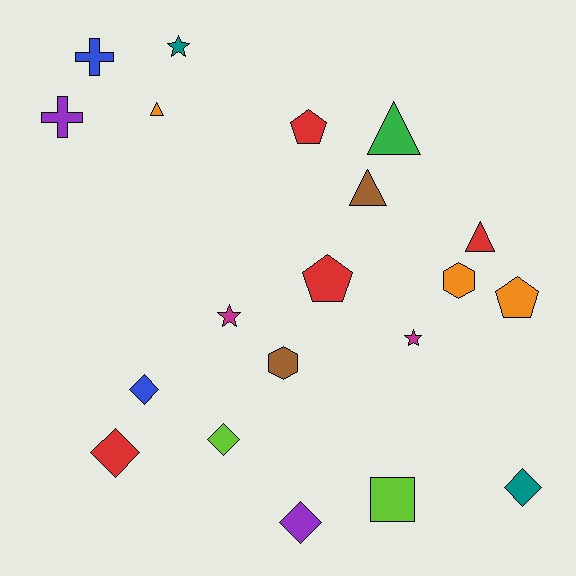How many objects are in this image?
There are 20 objects.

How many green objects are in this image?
There is 1 green object.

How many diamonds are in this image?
There are 5 diamonds.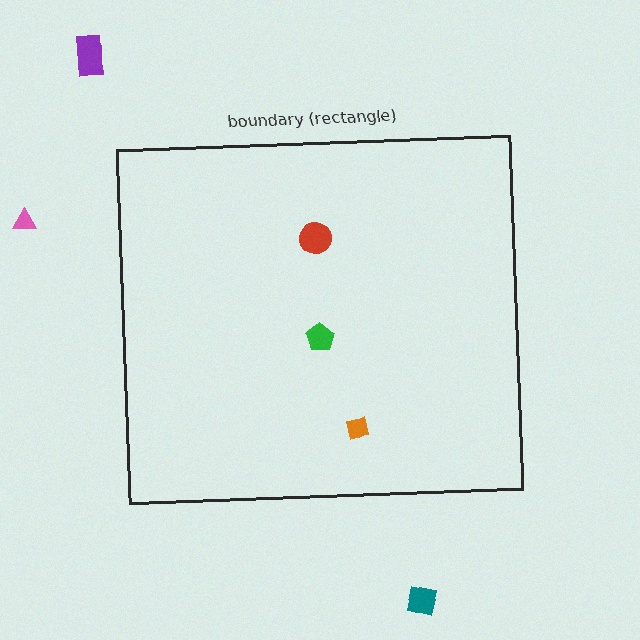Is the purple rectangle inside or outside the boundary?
Outside.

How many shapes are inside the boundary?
3 inside, 3 outside.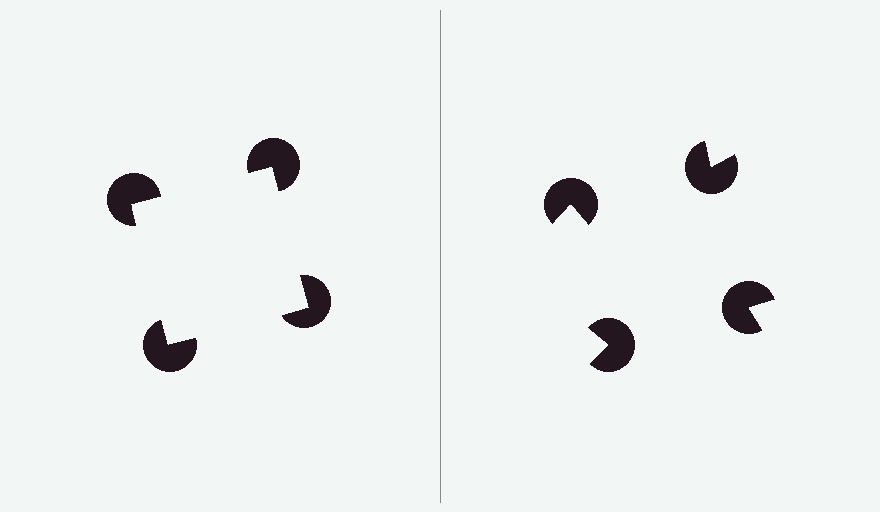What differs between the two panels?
The pac-man discs are positioned identically on both sides; only the wedge orientations differ. On the left they align to a square; on the right they are misaligned.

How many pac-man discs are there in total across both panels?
8 — 4 on each side.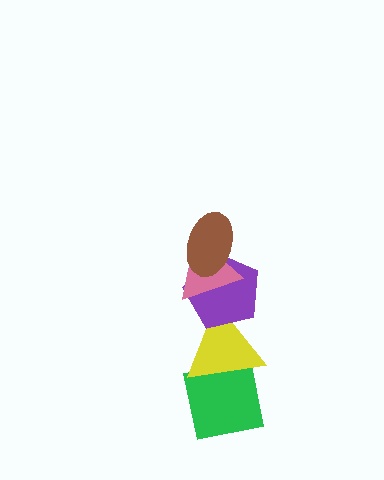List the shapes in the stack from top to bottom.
From top to bottom: the brown ellipse, the pink triangle, the purple pentagon, the yellow triangle, the green square.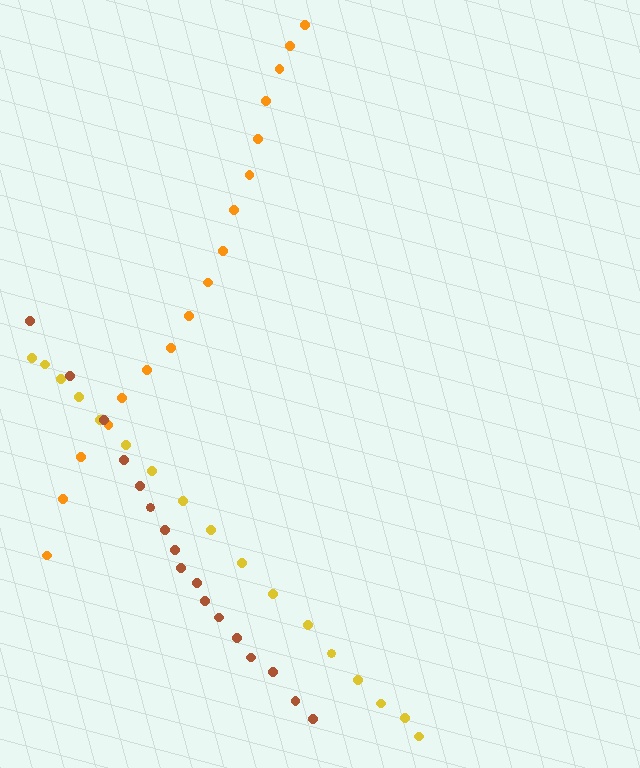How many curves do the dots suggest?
There are 3 distinct paths.